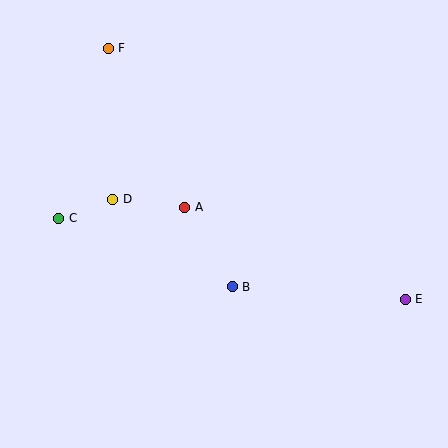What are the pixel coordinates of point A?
Point A is at (185, 207).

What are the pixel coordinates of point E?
Point E is at (405, 299).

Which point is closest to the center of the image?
Point A at (185, 207) is closest to the center.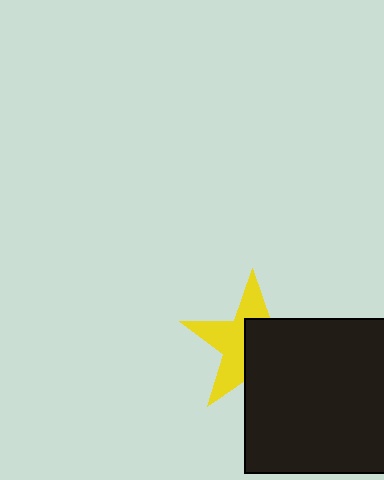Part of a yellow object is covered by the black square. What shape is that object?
It is a star.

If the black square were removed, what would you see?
You would see the complete yellow star.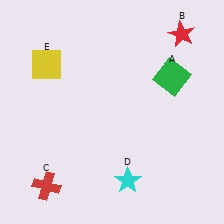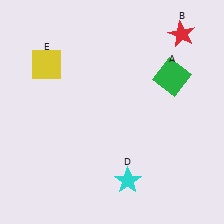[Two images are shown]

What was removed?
The red cross (C) was removed in Image 2.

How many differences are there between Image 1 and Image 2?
There is 1 difference between the two images.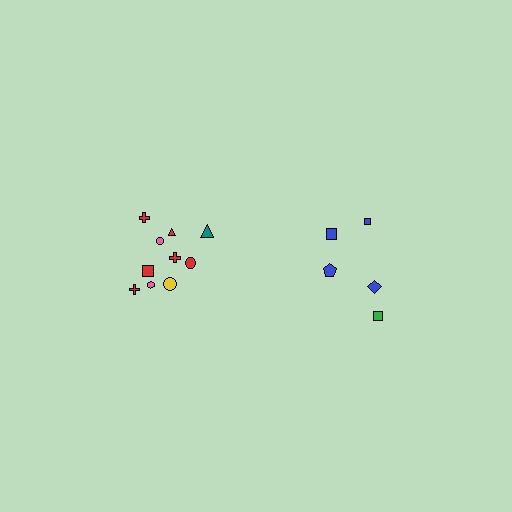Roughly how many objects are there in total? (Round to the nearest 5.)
Roughly 15 objects in total.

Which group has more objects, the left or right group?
The left group.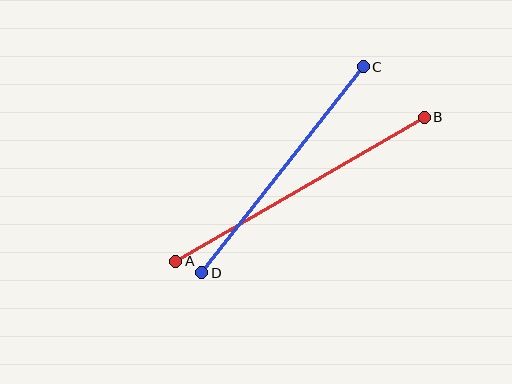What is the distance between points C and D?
The distance is approximately 262 pixels.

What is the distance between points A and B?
The distance is approximately 287 pixels.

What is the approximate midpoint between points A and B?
The midpoint is at approximately (300, 189) pixels.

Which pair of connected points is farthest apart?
Points A and B are farthest apart.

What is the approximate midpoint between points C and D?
The midpoint is at approximately (282, 170) pixels.